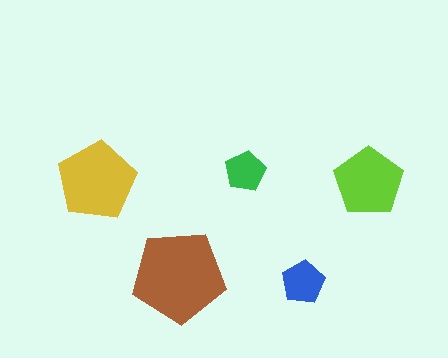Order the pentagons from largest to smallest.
the brown one, the yellow one, the lime one, the blue one, the green one.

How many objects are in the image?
There are 5 objects in the image.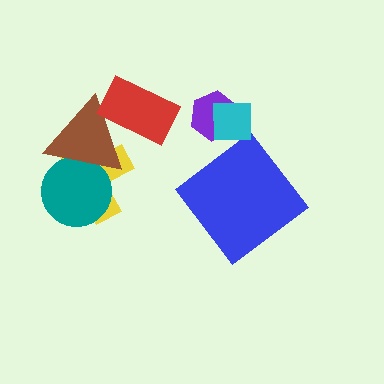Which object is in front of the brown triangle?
The red rectangle is in front of the brown triangle.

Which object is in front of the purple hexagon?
The cyan square is in front of the purple hexagon.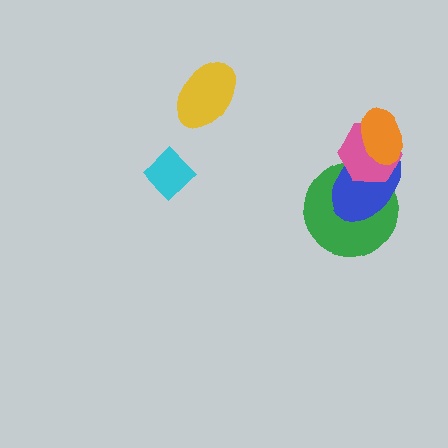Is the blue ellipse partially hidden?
Yes, it is partially covered by another shape.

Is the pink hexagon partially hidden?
Yes, it is partially covered by another shape.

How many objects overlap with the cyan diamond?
0 objects overlap with the cyan diamond.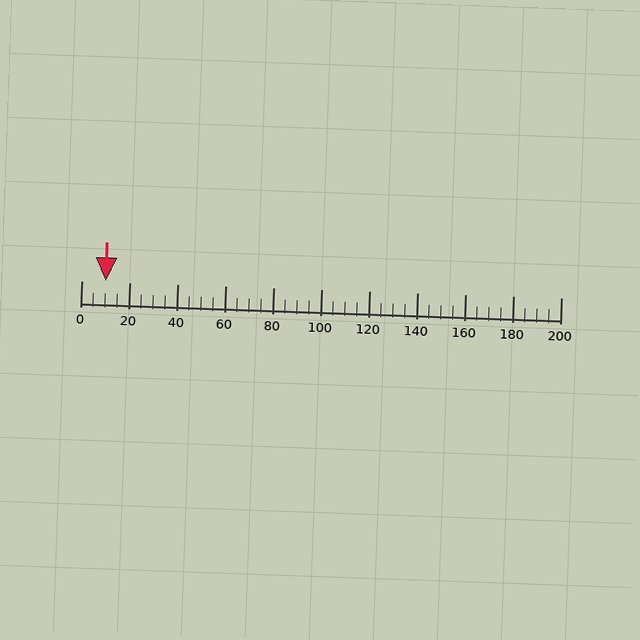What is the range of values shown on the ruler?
The ruler shows values from 0 to 200.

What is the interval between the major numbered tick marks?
The major tick marks are spaced 20 units apart.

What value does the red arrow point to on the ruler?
The red arrow points to approximately 10.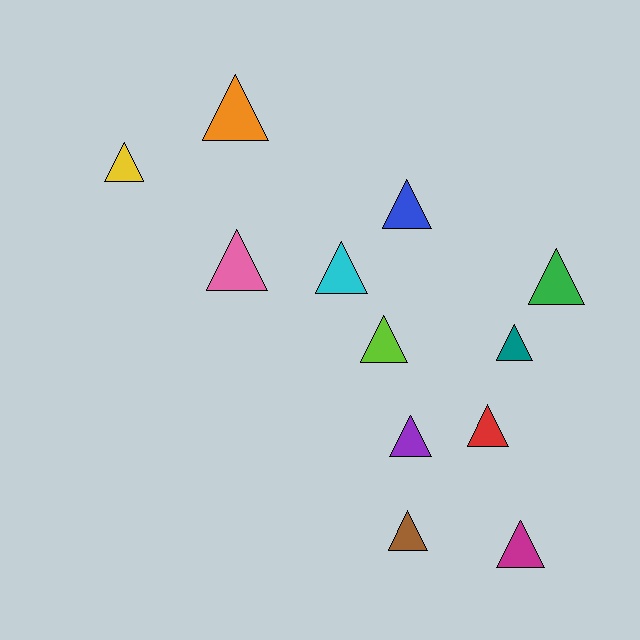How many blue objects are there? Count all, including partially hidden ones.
There is 1 blue object.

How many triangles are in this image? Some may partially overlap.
There are 12 triangles.